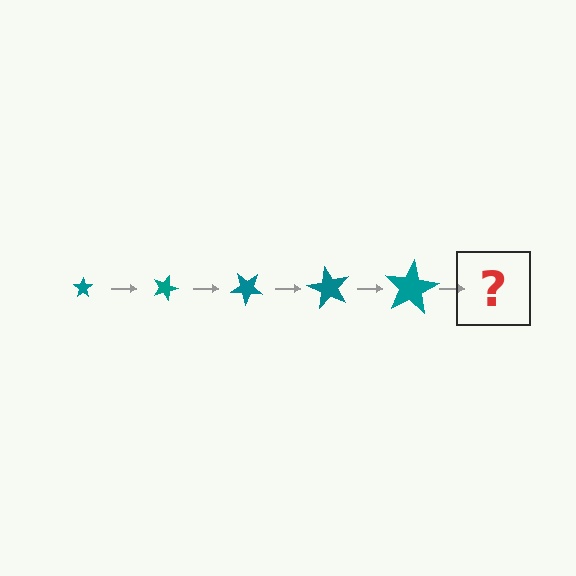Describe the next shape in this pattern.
It should be a star, larger than the previous one and rotated 100 degrees from the start.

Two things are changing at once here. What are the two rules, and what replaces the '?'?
The two rules are that the star grows larger each step and it rotates 20 degrees each step. The '?' should be a star, larger than the previous one and rotated 100 degrees from the start.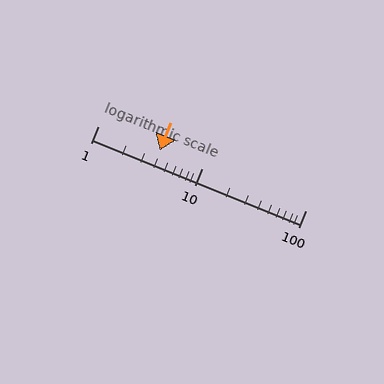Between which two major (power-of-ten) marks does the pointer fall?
The pointer is between 1 and 10.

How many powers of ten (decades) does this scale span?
The scale spans 2 decades, from 1 to 100.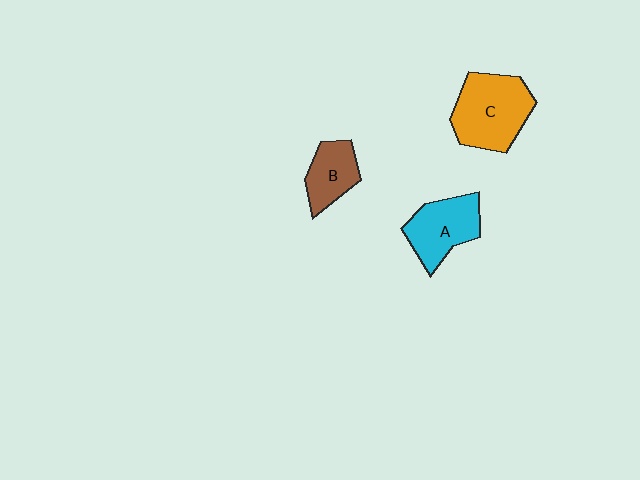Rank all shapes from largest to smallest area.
From largest to smallest: C (orange), A (cyan), B (brown).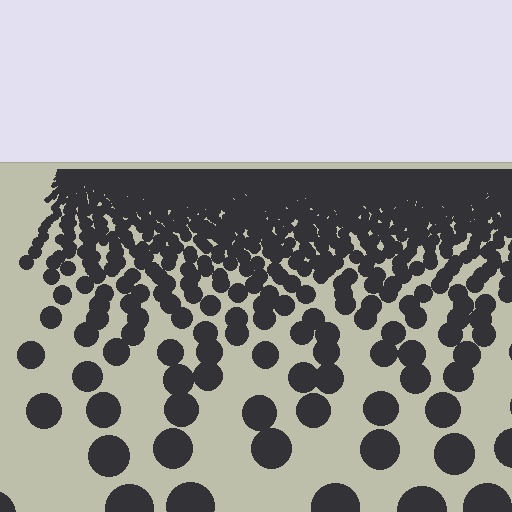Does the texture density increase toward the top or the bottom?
Density increases toward the top.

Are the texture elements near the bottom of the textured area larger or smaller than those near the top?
Larger. Near the bottom, elements are closer to the viewer and appear at a bigger on-screen size.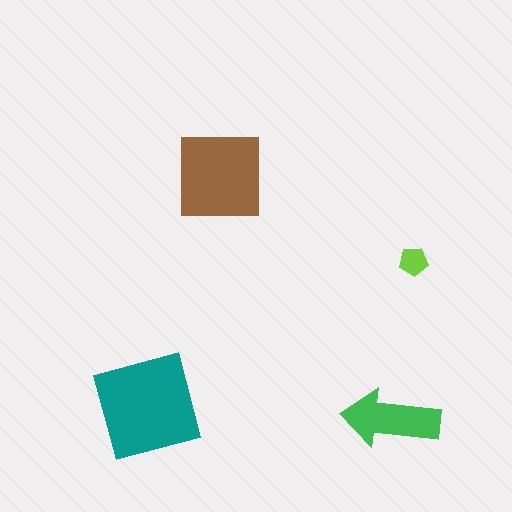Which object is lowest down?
The green arrow is bottommost.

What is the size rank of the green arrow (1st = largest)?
3rd.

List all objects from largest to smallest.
The teal diamond, the brown square, the green arrow, the lime pentagon.